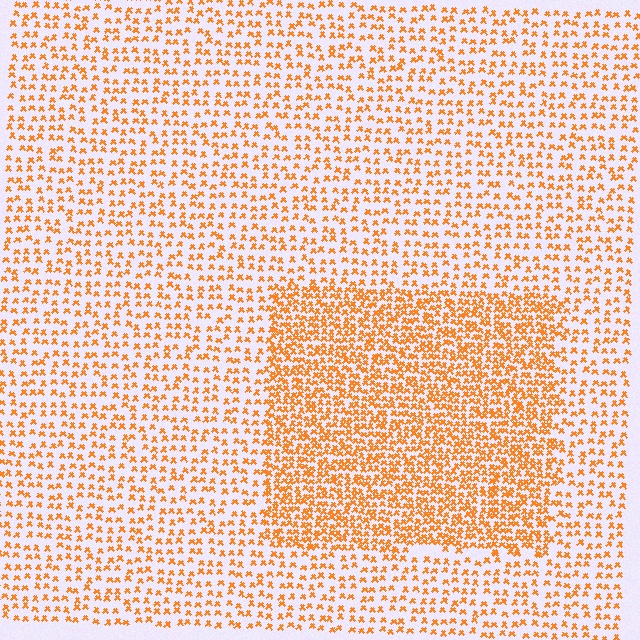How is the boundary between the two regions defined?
The boundary is defined by a change in element density (approximately 2.0x ratio). All elements are the same color, size, and shape.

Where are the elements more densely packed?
The elements are more densely packed inside the rectangle boundary.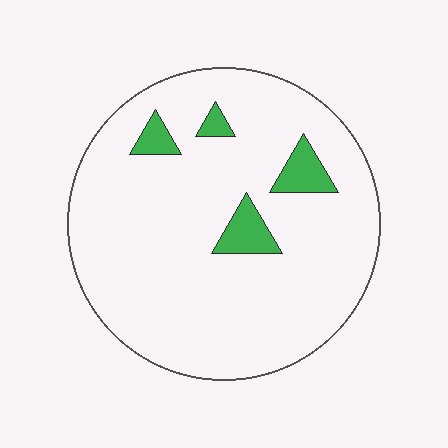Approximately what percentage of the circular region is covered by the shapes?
Approximately 10%.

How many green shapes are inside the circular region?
4.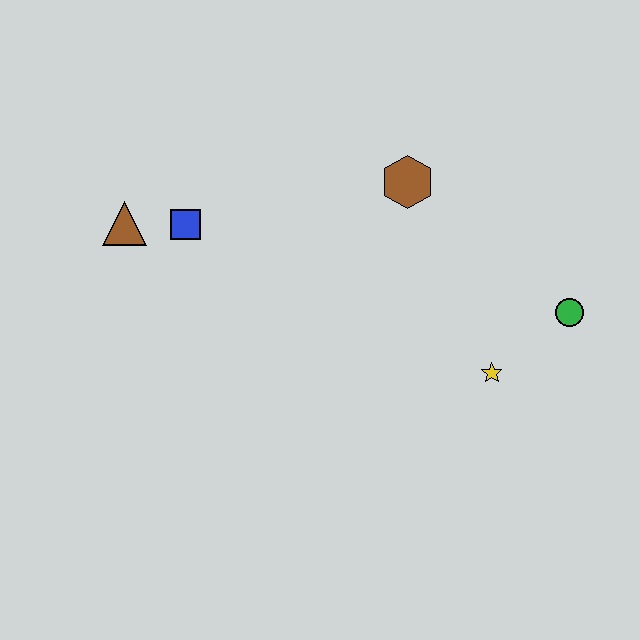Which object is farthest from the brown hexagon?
The brown triangle is farthest from the brown hexagon.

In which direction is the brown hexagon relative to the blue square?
The brown hexagon is to the right of the blue square.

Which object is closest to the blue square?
The brown triangle is closest to the blue square.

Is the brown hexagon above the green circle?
Yes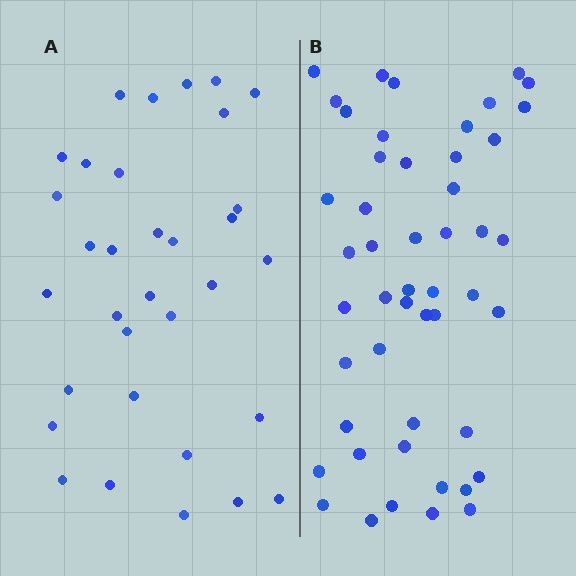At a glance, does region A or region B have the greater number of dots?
Region B (the right region) has more dots.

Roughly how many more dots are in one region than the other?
Region B has approximately 15 more dots than region A.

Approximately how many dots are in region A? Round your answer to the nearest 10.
About 30 dots. (The exact count is 33, which rounds to 30.)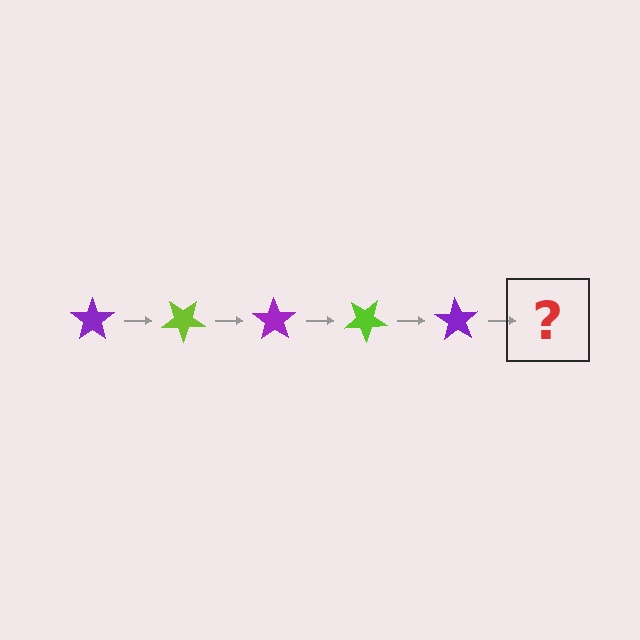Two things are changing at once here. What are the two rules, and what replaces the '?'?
The two rules are that it rotates 35 degrees each step and the color cycles through purple and lime. The '?' should be a lime star, rotated 175 degrees from the start.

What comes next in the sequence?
The next element should be a lime star, rotated 175 degrees from the start.